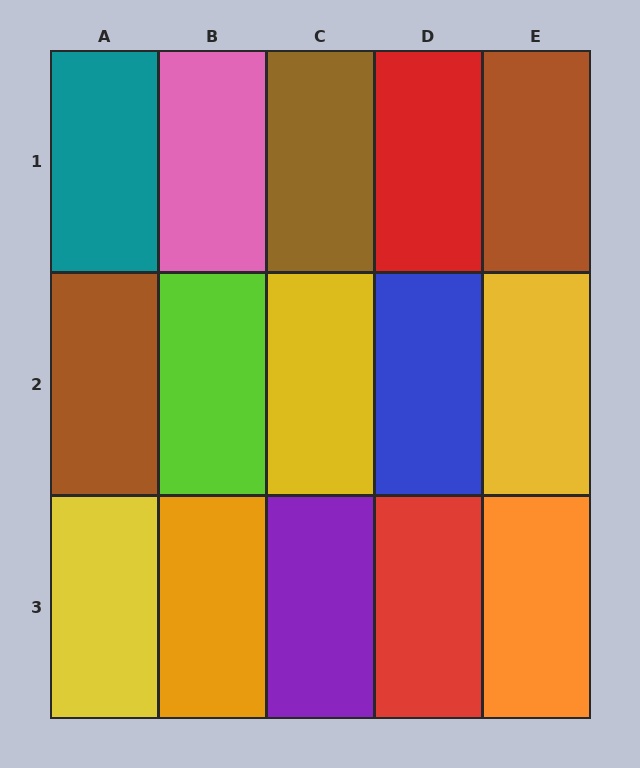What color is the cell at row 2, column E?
Yellow.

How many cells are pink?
1 cell is pink.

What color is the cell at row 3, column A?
Yellow.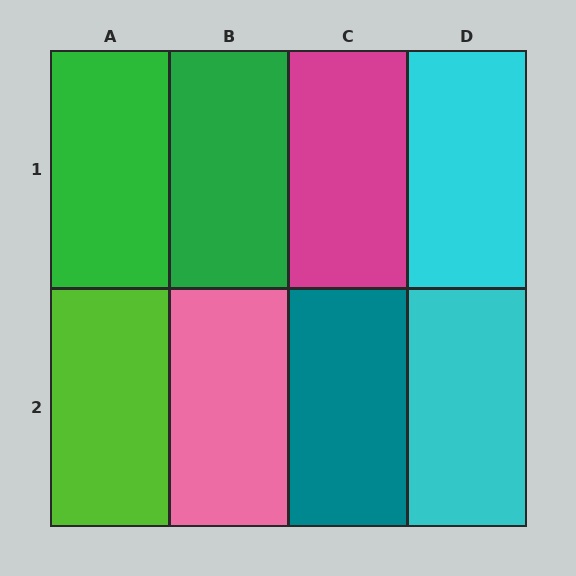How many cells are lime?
1 cell is lime.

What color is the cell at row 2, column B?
Pink.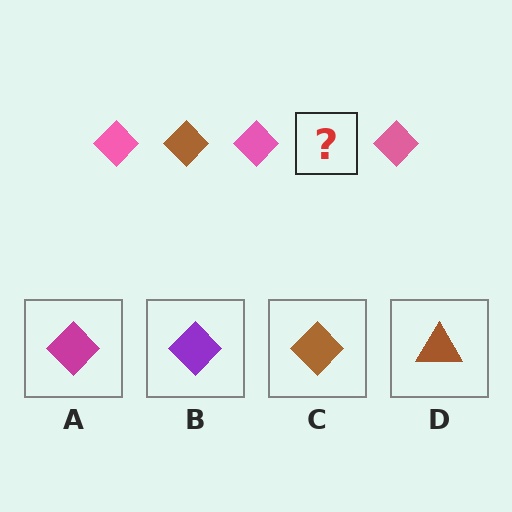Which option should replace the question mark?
Option C.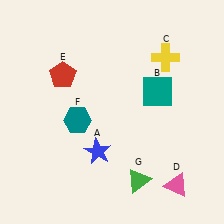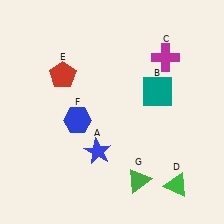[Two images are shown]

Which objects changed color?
C changed from yellow to magenta. D changed from pink to green. F changed from teal to blue.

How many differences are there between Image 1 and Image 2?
There are 3 differences between the two images.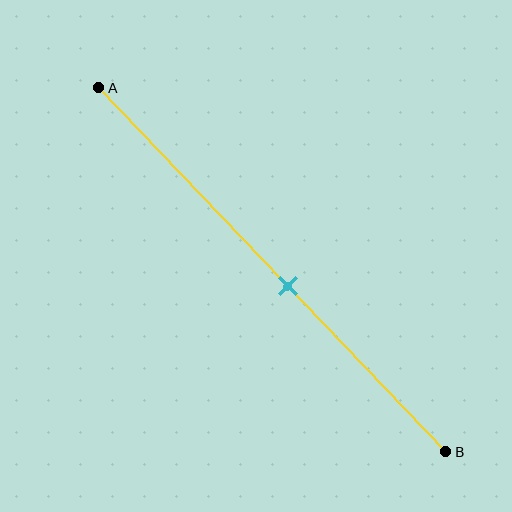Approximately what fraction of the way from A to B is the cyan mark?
The cyan mark is approximately 55% of the way from A to B.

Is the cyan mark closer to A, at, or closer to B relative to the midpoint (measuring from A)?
The cyan mark is closer to point B than the midpoint of segment AB.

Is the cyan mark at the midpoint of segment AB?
No, the mark is at about 55% from A, not at the 50% midpoint.